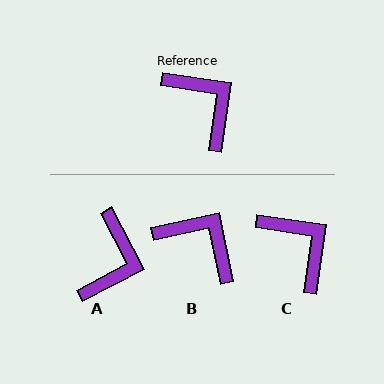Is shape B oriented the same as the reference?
No, it is off by about 20 degrees.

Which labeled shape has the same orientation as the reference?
C.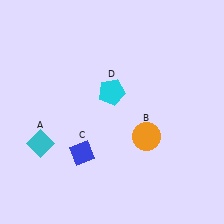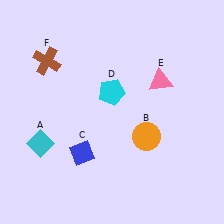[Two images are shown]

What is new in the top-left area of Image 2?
A brown cross (F) was added in the top-left area of Image 2.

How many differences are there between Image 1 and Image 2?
There are 2 differences between the two images.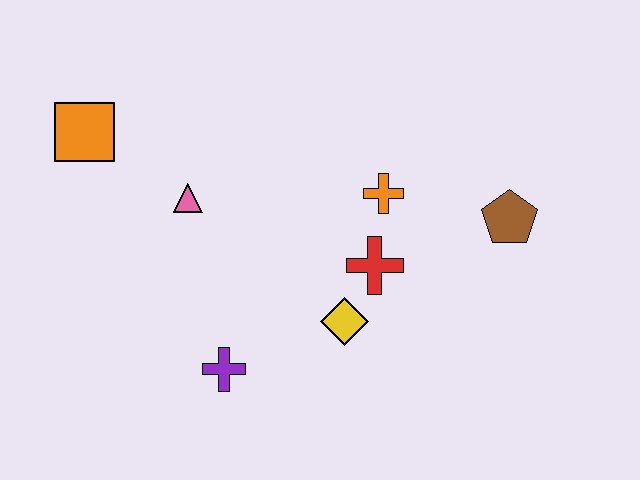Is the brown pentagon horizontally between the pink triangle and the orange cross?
No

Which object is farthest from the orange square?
The brown pentagon is farthest from the orange square.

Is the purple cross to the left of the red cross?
Yes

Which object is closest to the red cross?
The yellow diamond is closest to the red cross.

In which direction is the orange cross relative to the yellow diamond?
The orange cross is above the yellow diamond.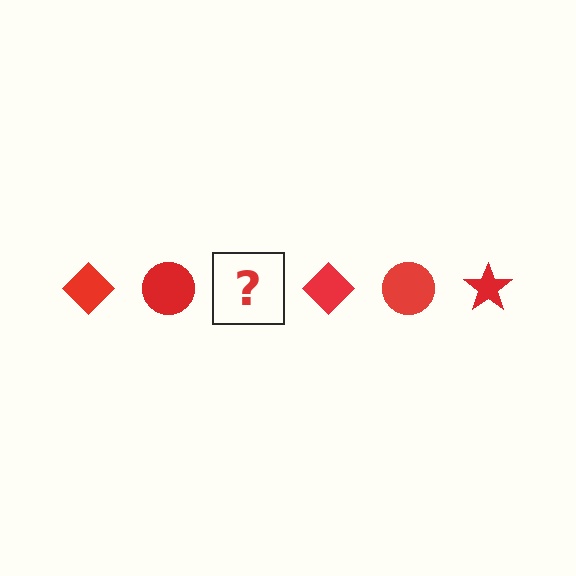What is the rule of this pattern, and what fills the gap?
The rule is that the pattern cycles through diamond, circle, star shapes in red. The gap should be filled with a red star.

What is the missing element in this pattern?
The missing element is a red star.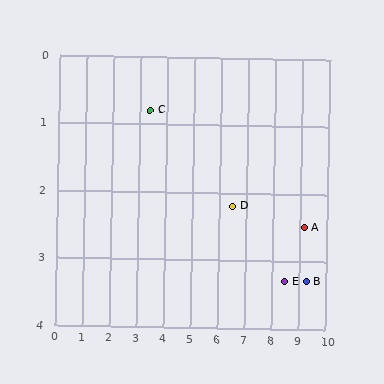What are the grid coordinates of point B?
Point B is at approximately (9.3, 3.3).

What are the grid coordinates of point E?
Point E is at approximately (8.5, 3.3).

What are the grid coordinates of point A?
Point A is at approximately (9.2, 2.5).